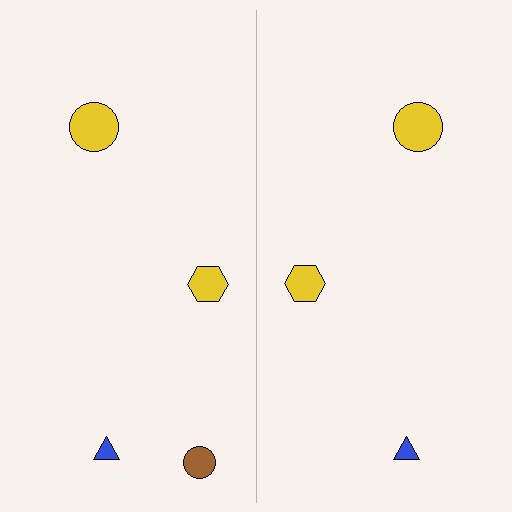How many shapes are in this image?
There are 7 shapes in this image.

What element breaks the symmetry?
A brown circle is missing from the right side.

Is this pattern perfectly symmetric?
No, the pattern is not perfectly symmetric. A brown circle is missing from the right side.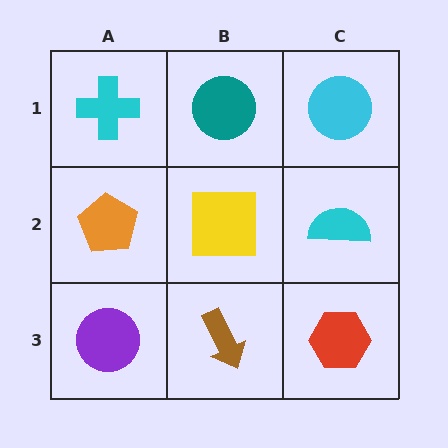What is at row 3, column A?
A purple circle.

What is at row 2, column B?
A yellow square.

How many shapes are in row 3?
3 shapes.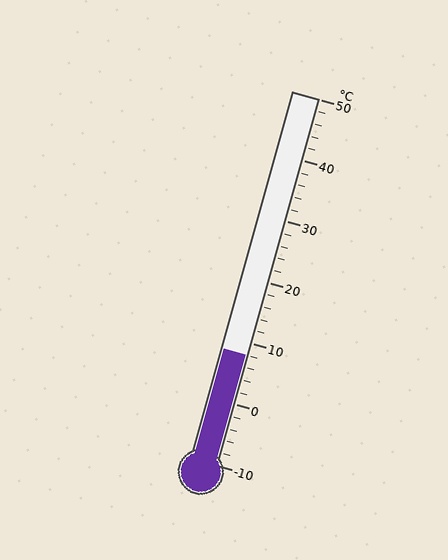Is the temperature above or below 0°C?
The temperature is above 0°C.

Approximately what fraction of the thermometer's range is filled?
The thermometer is filled to approximately 30% of its range.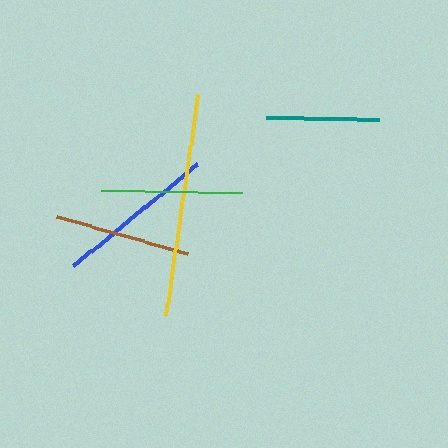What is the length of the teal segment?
The teal segment is approximately 114 pixels long.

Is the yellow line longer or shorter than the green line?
The yellow line is longer than the green line.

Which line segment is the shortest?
The teal line is the shortest at approximately 114 pixels.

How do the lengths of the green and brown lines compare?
The green and brown lines are approximately the same length.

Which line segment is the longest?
The yellow line is the longest at approximately 222 pixels.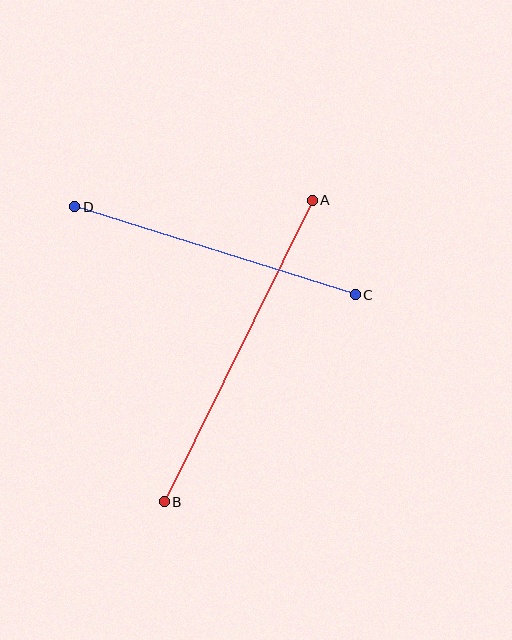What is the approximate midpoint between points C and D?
The midpoint is at approximately (215, 251) pixels.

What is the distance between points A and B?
The distance is approximately 336 pixels.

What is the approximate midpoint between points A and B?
The midpoint is at approximately (238, 351) pixels.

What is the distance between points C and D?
The distance is approximately 294 pixels.